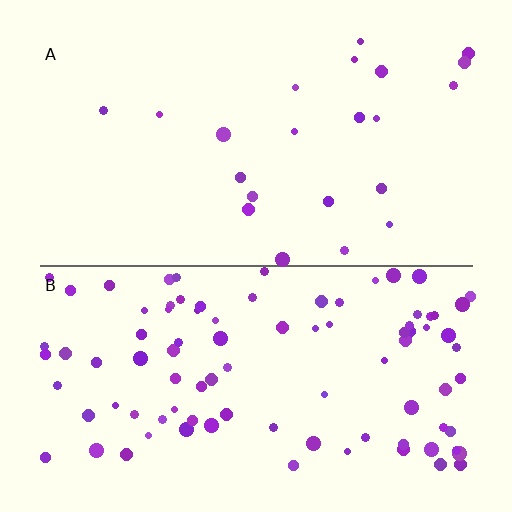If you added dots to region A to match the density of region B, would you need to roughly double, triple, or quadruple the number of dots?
Approximately quadruple.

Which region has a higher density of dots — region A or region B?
B (the bottom).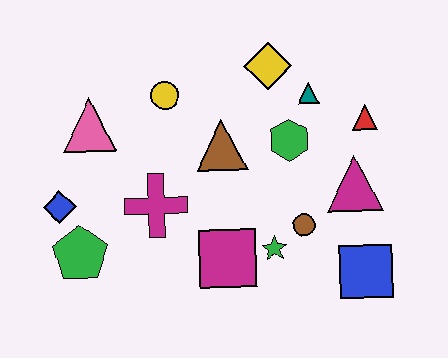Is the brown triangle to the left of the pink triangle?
No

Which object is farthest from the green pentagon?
The red triangle is farthest from the green pentagon.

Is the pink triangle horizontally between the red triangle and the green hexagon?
No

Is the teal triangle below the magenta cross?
No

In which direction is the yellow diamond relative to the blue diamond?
The yellow diamond is to the right of the blue diamond.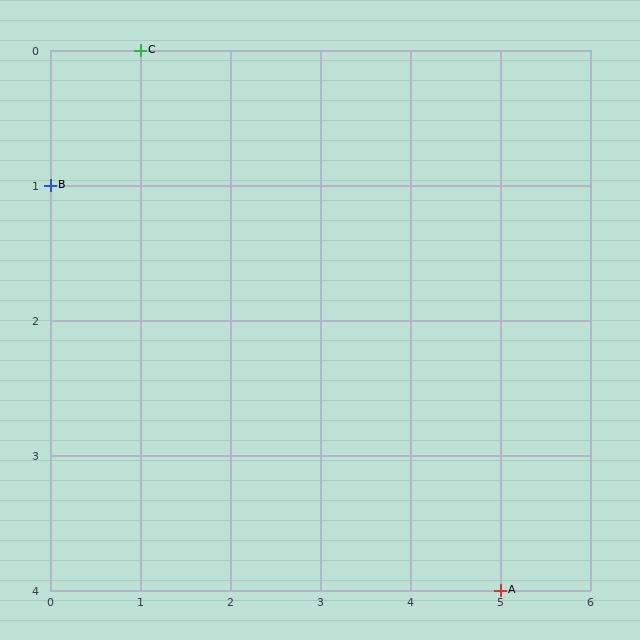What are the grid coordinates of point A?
Point A is at grid coordinates (5, 4).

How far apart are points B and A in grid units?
Points B and A are 5 columns and 3 rows apart (about 5.8 grid units diagonally).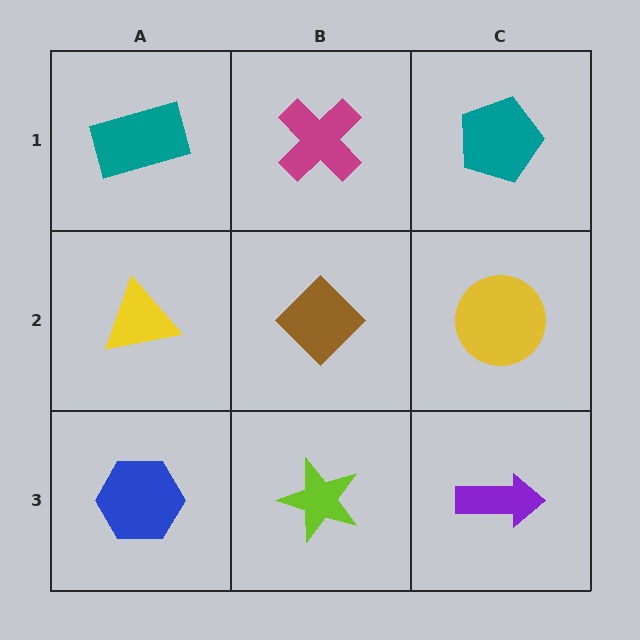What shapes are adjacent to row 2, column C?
A teal pentagon (row 1, column C), a purple arrow (row 3, column C), a brown diamond (row 2, column B).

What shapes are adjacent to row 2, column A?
A teal rectangle (row 1, column A), a blue hexagon (row 3, column A), a brown diamond (row 2, column B).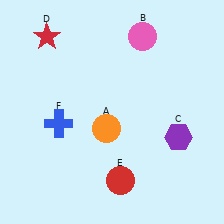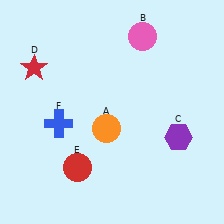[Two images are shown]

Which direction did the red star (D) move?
The red star (D) moved down.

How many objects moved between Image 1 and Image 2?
2 objects moved between the two images.